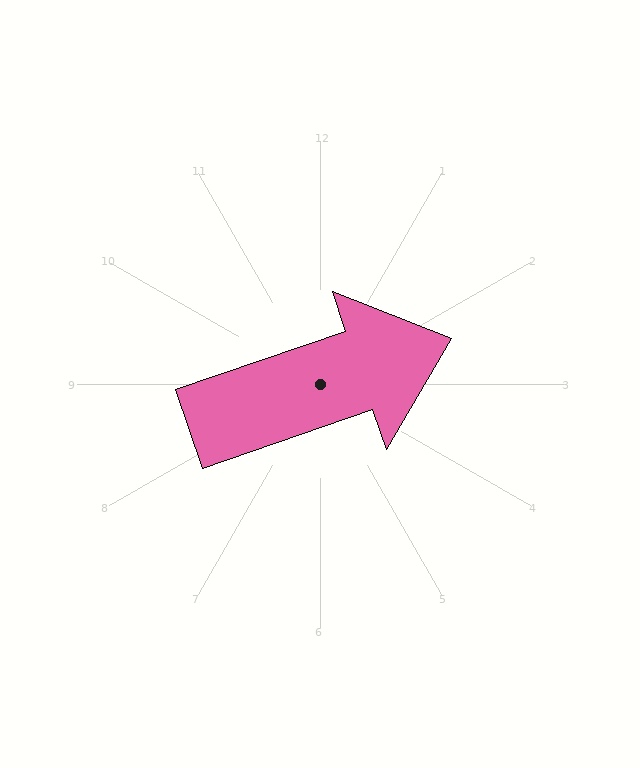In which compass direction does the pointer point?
East.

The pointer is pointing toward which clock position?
Roughly 2 o'clock.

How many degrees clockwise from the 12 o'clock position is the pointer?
Approximately 71 degrees.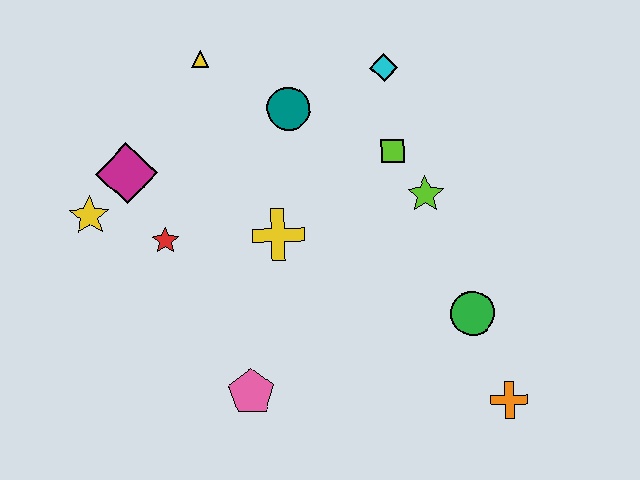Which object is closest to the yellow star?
The magenta diamond is closest to the yellow star.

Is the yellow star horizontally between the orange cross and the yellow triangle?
No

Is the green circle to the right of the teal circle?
Yes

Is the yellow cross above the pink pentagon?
Yes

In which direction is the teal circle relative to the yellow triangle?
The teal circle is to the right of the yellow triangle.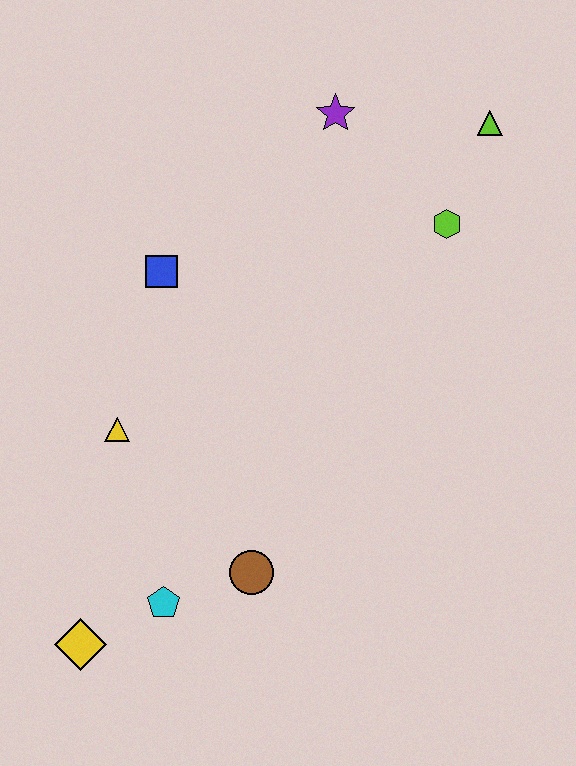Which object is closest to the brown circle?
The cyan pentagon is closest to the brown circle.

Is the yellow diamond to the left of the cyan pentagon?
Yes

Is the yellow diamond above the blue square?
No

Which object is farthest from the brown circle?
The lime triangle is farthest from the brown circle.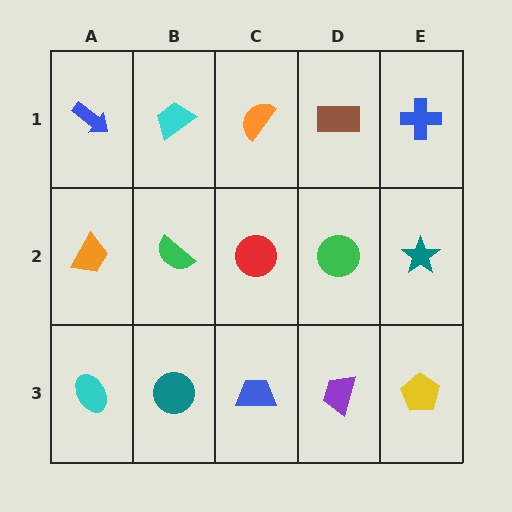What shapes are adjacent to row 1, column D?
A green circle (row 2, column D), an orange semicircle (row 1, column C), a blue cross (row 1, column E).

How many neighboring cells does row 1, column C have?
3.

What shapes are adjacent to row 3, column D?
A green circle (row 2, column D), a blue trapezoid (row 3, column C), a yellow pentagon (row 3, column E).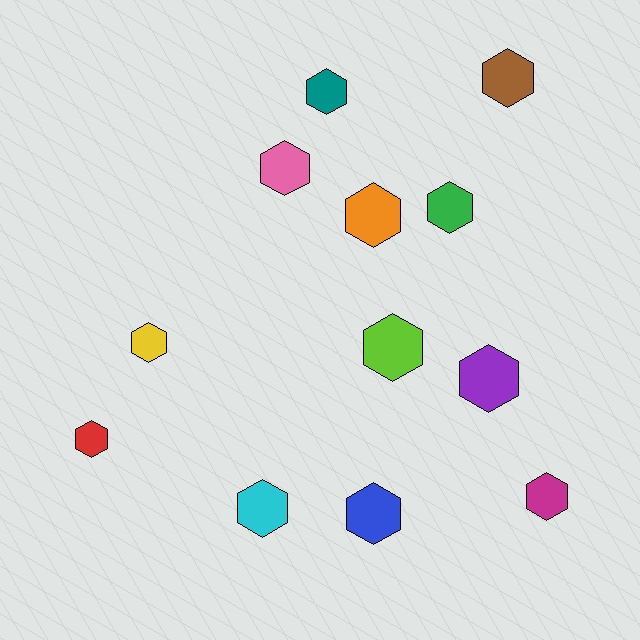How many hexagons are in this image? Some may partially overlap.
There are 12 hexagons.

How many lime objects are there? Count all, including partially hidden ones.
There is 1 lime object.